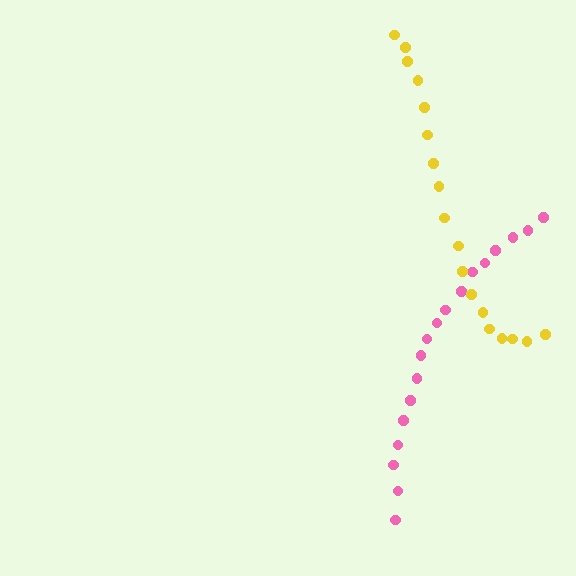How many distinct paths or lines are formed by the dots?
There are 2 distinct paths.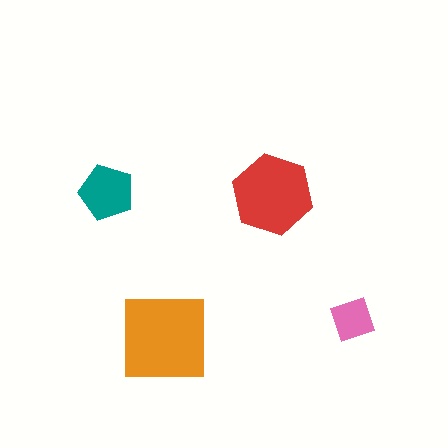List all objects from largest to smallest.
The orange square, the red hexagon, the teal pentagon, the pink diamond.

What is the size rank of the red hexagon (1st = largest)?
2nd.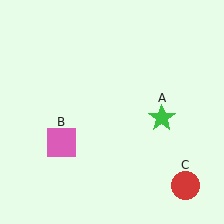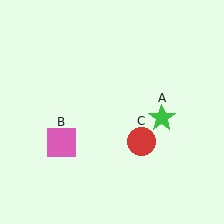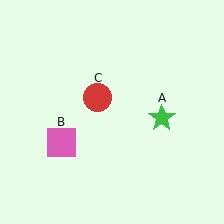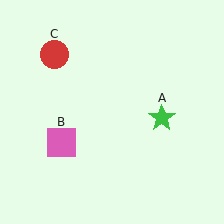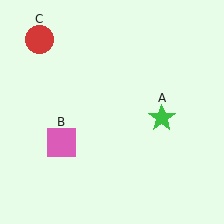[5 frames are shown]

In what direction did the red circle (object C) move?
The red circle (object C) moved up and to the left.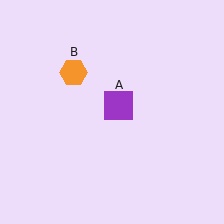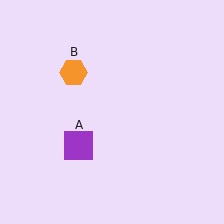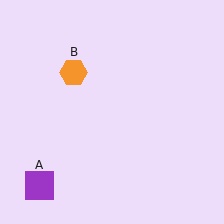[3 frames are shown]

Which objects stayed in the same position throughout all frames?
Orange hexagon (object B) remained stationary.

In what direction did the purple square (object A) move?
The purple square (object A) moved down and to the left.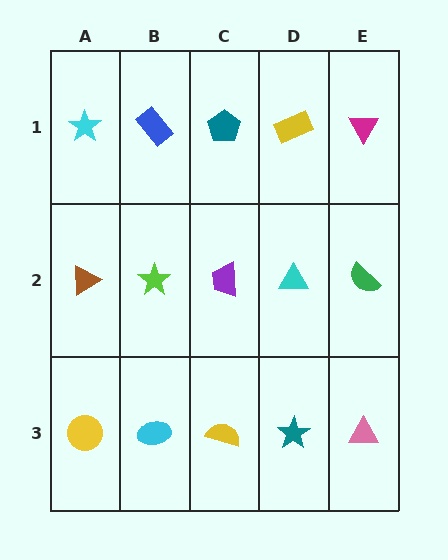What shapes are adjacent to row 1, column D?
A cyan triangle (row 2, column D), a teal pentagon (row 1, column C), a magenta triangle (row 1, column E).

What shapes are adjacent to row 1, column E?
A green semicircle (row 2, column E), a yellow rectangle (row 1, column D).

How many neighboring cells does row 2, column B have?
4.